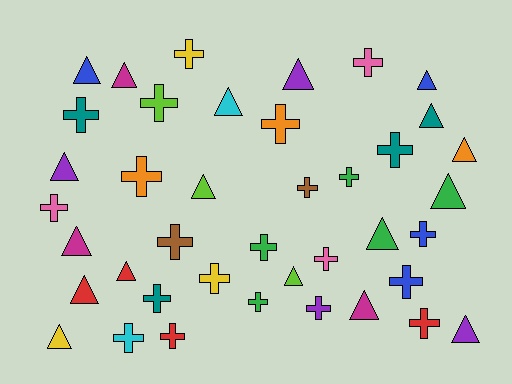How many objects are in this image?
There are 40 objects.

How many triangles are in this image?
There are 18 triangles.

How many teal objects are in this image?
There are 4 teal objects.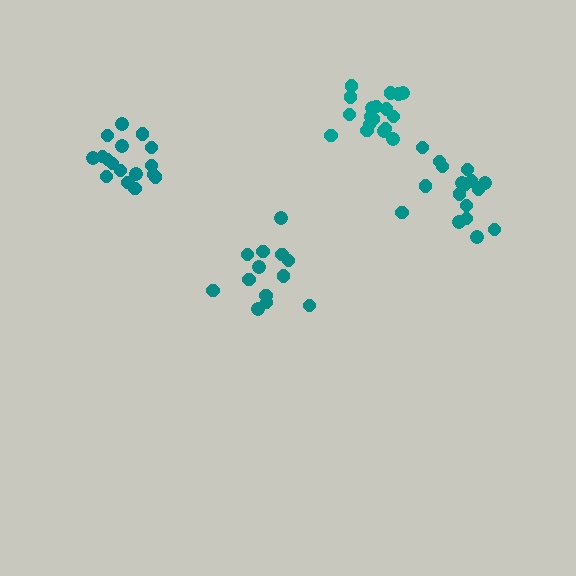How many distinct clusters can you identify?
There are 4 distinct clusters.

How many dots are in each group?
Group 1: 18 dots, Group 2: 17 dots, Group 3: 13 dots, Group 4: 17 dots (65 total).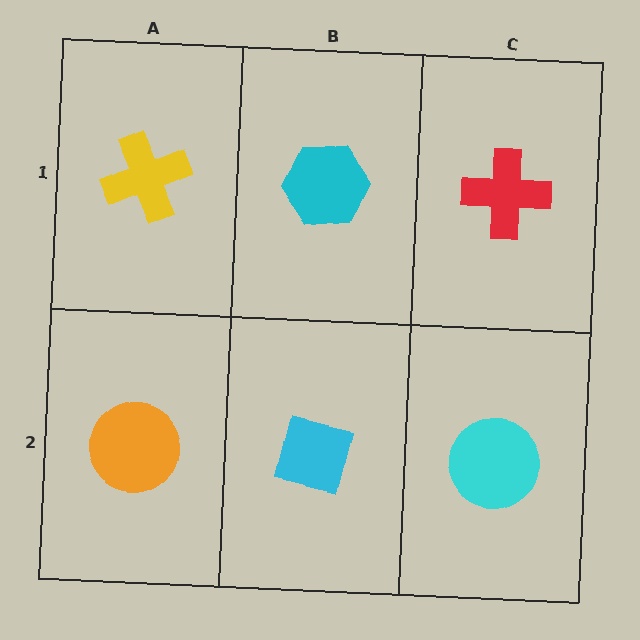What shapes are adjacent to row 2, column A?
A yellow cross (row 1, column A), a cyan square (row 2, column B).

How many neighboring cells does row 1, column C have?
2.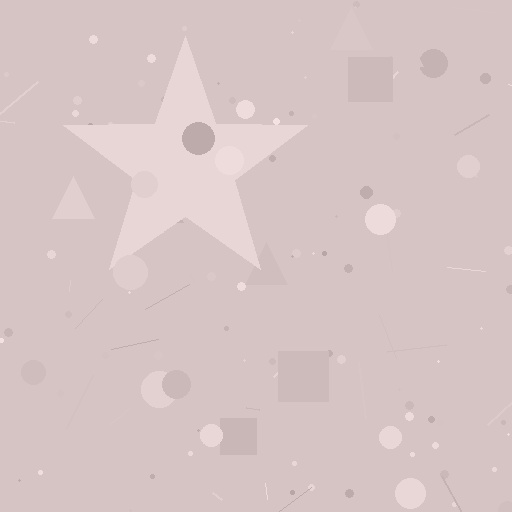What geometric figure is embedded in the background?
A star is embedded in the background.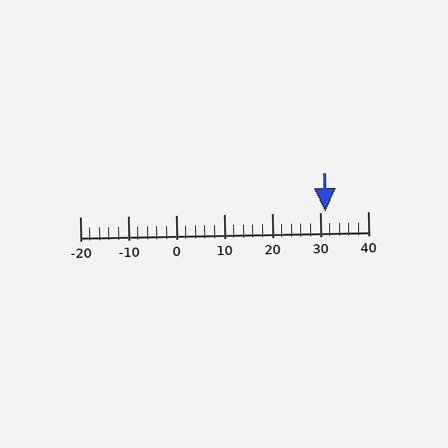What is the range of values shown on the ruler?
The ruler shows values from -20 to 40.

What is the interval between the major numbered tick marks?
The major tick marks are spaced 10 units apart.